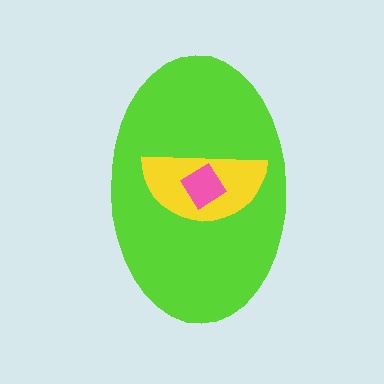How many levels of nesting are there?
3.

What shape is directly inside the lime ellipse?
The yellow semicircle.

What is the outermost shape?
The lime ellipse.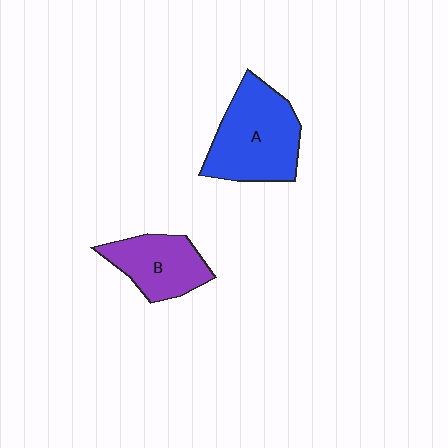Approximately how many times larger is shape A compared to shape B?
Approximately 1.5 times.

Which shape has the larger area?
Shape A (blue).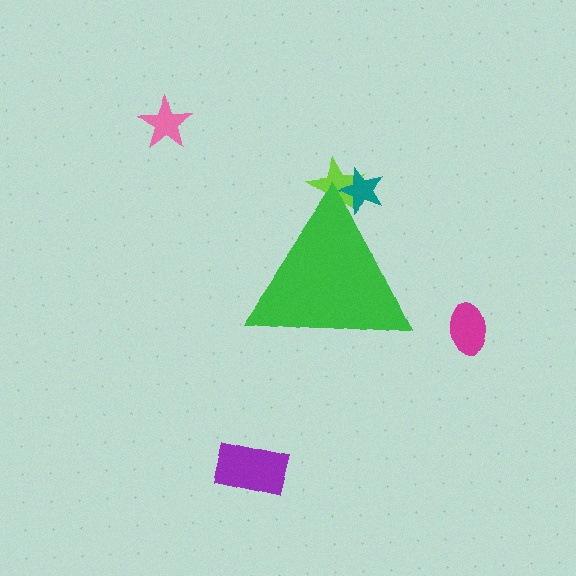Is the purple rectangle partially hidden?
No, the purple rectangle is fully visible.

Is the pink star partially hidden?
No, the pink star is fully visible.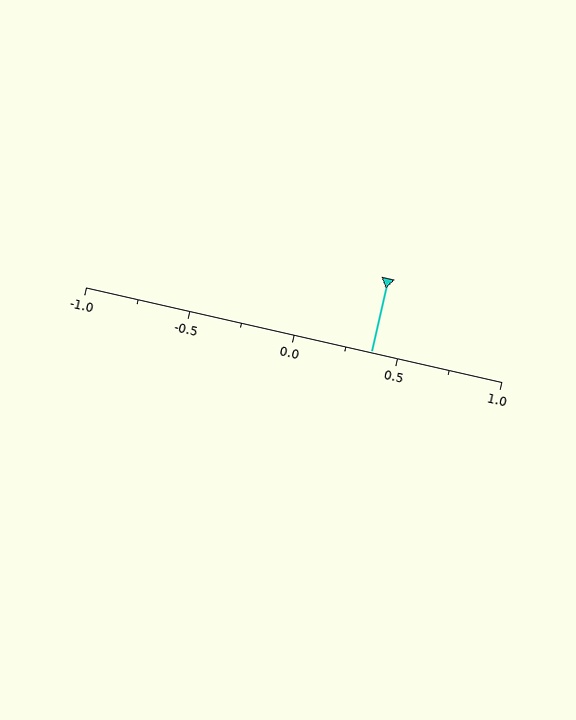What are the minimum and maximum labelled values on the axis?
The axis runs from -1.0 to 1.0.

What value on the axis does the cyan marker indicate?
The marker indicates approximately 0.38.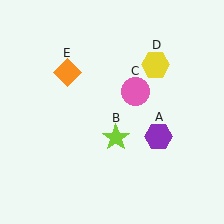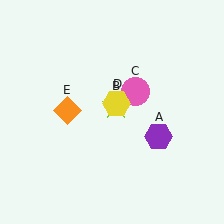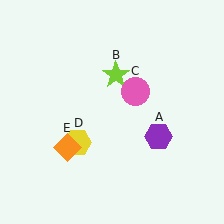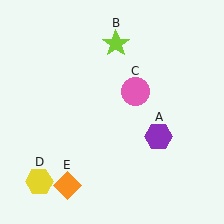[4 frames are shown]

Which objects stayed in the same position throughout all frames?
Purple hexagon (object A) and pink circle (object C) remained stationary.